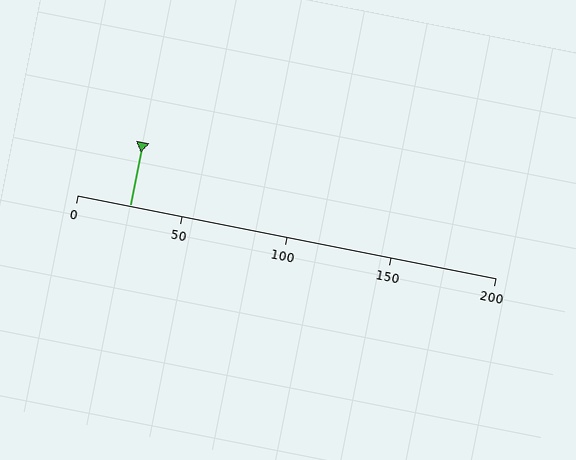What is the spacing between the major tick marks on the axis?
The major ticks are spaced 50 apart.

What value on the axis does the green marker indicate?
The marker indicates approximately 25.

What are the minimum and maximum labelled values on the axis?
The axis runs from 0 to 200.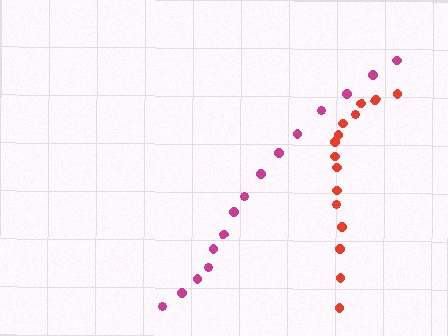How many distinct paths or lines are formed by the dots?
There are 2 distinct paths.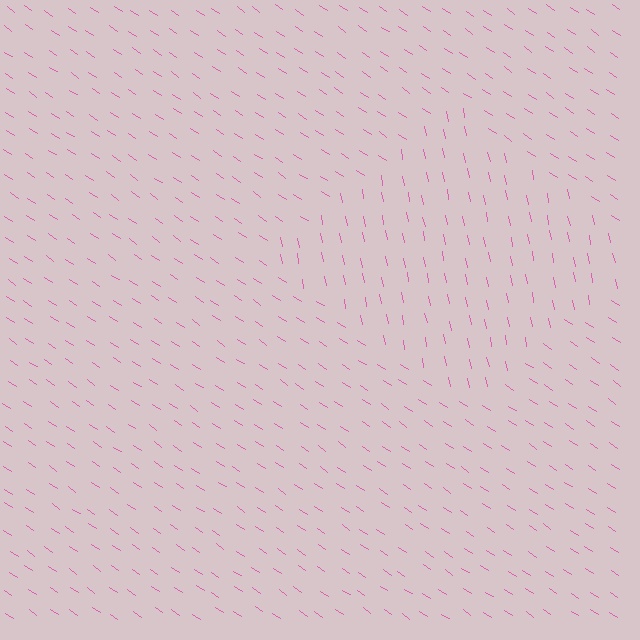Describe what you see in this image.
The image is filled with small pink line segments. A diamond region in the image has lines oriented differently from the surrounding lines, creating a visible texture boundary.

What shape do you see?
I see a diamond.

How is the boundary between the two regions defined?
The boundary is defined purely by a change in line orientation (approximately 45 degrees difference). All lines are the same color and thickness.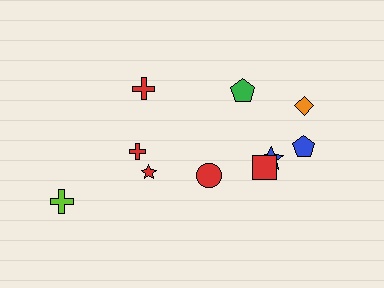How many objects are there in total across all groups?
There are 10 objects.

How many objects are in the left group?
There are 4 objects.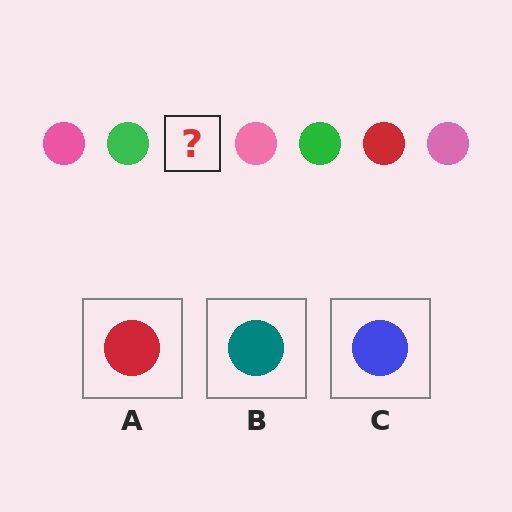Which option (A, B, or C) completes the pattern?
A.